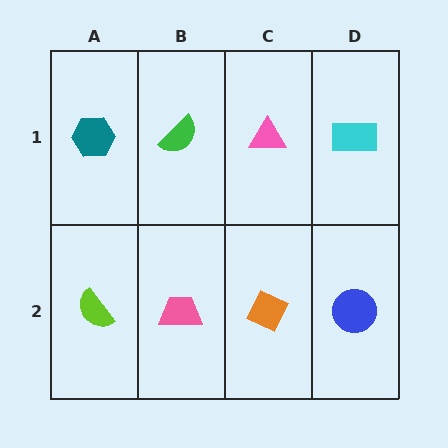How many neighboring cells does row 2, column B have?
3.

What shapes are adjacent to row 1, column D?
A blue circle (row 2, column D), a pink triangle (row 1, column C).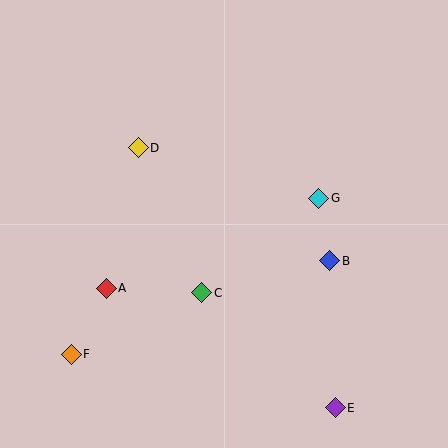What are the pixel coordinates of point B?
Point B is at (330, 261).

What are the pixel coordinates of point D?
Point D is at (138, 148).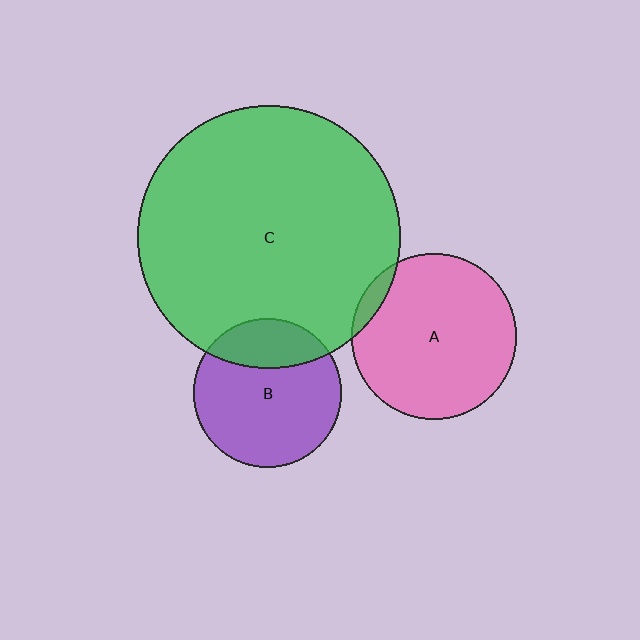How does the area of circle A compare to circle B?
Approximately 1.2 times.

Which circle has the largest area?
Circle C (green).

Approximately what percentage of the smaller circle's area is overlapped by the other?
Approximately 25%.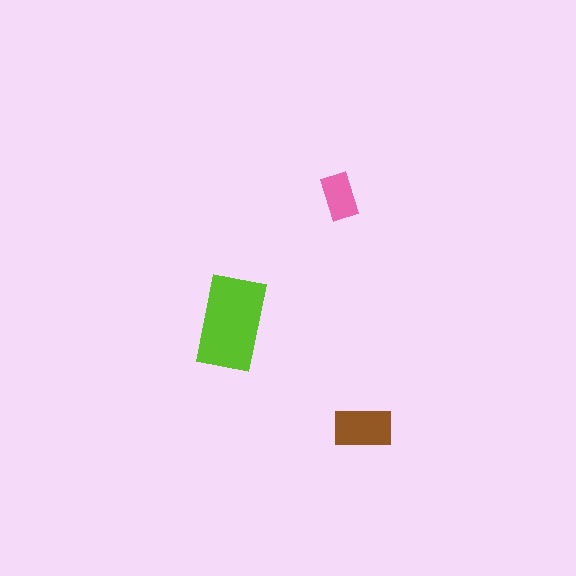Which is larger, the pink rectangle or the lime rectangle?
The lime one.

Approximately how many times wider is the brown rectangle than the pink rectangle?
About 1.5 times wider.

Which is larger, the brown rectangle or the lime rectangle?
The lime one.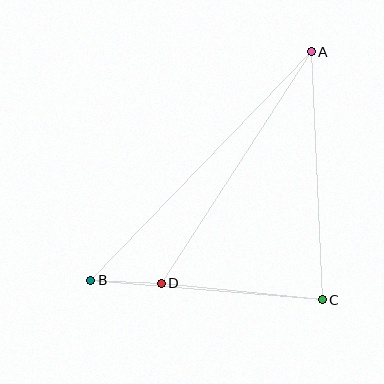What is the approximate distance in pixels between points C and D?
The distance between C and D is approximately 162 pixels.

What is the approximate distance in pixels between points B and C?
The distance between B and C is approximately 233 pixels.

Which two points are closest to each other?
Points B and D are closest to each other.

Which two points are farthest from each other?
Points A and B are farthest from each other.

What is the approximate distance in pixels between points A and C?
The distance between A and C is approximately 248 pixels.